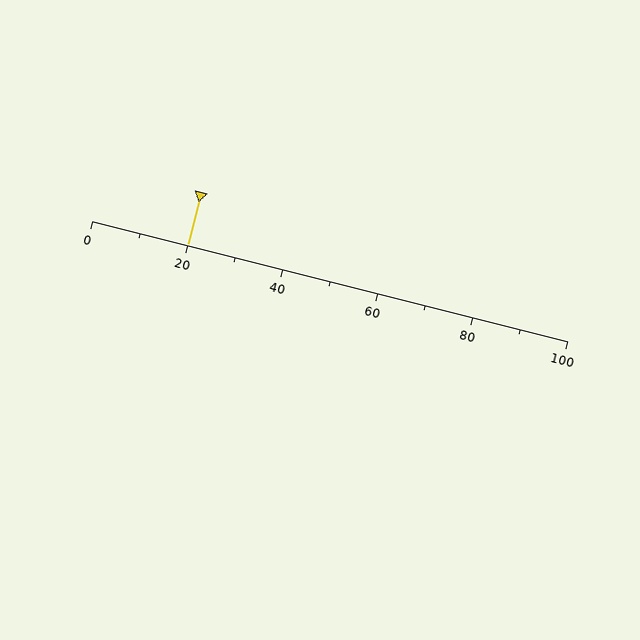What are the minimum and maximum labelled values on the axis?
The axis runs from 0 to 100.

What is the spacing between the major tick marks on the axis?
The major ticks are spaced 20 apart.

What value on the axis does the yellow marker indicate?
The marker indicates approximately 20.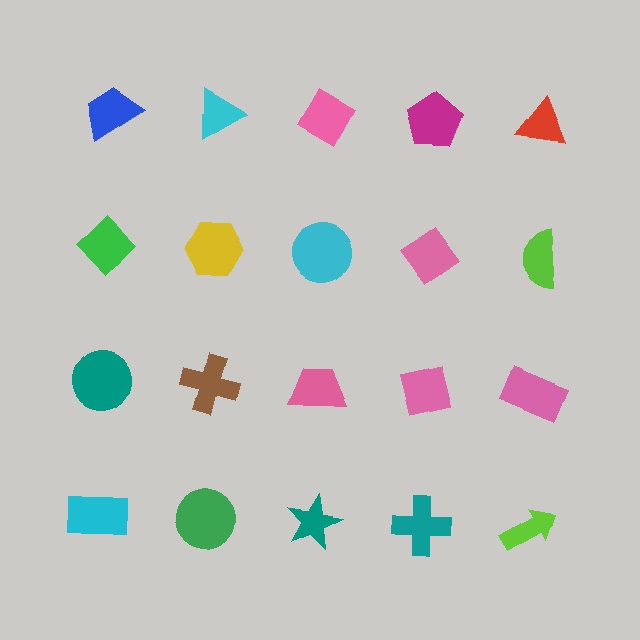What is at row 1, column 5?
A red triangle.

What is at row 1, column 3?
A pink diamond.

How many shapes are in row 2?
5 shapes.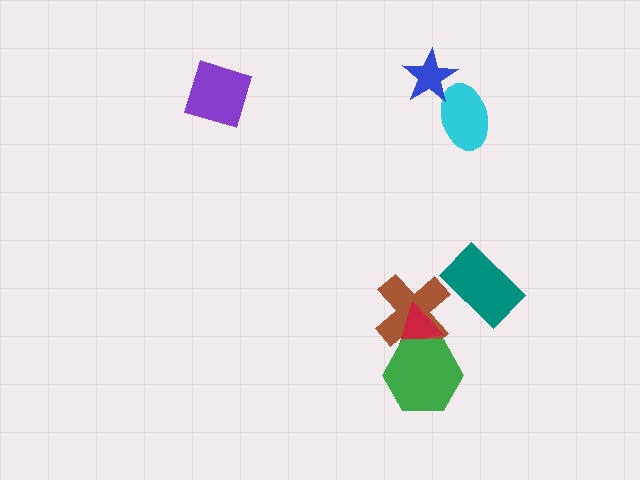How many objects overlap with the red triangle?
2 objects overlap with the red triangle.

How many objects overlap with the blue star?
1 object overlaps with the blue star.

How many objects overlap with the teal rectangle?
0 objects overlap with the teal rectangle.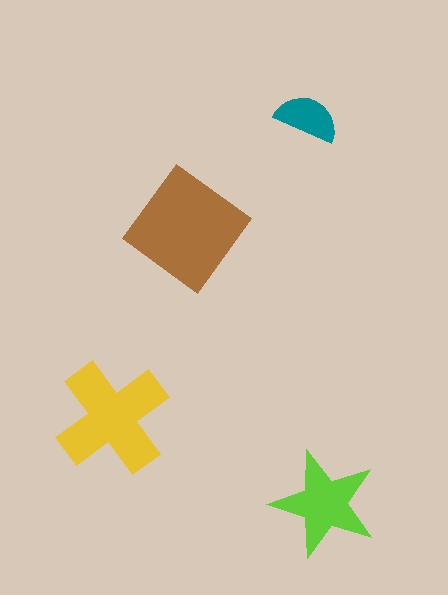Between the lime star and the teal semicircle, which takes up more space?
The lime star.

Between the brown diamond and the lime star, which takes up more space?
The brown diamond.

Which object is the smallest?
The teal semicircle.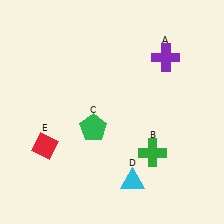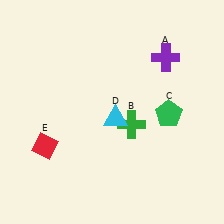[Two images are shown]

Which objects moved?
The objects that moved are: the green cross (B), the green pentagon (C), the cyan triangle (D).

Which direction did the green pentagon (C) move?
The green pentagon (C) moved right.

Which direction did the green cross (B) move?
The green cross (B) moved up.